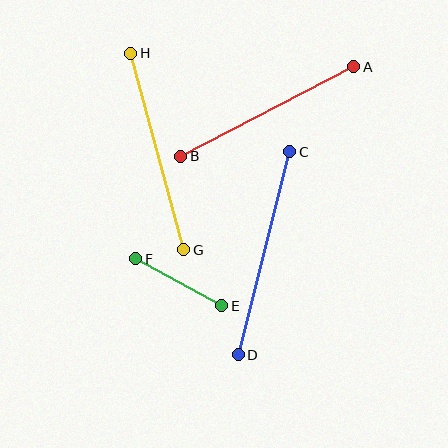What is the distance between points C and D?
The distance is approximately 209 pixels.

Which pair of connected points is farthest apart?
Points C and D are farthest apart.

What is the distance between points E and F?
The distance is approximately 98 pixels.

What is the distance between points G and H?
The distance is approximately 204 pixels.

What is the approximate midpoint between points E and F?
The midpoint is at approximately (179, 282) pixels.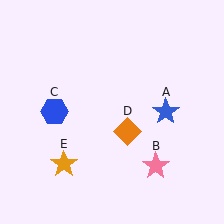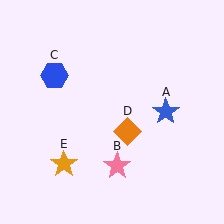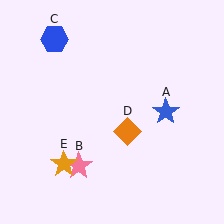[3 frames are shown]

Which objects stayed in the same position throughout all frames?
Blue star (object A) and orange diamond (object D) and orange star (object E) remained stationary.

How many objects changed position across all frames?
2 objects changed position: pink star (object B), blue hexagon (object C).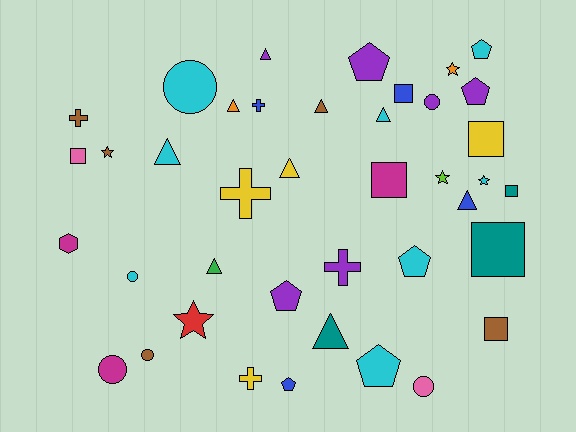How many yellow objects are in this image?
There are 4 yellow objects.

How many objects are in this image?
There are 40 objects.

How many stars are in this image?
There are 5 stars.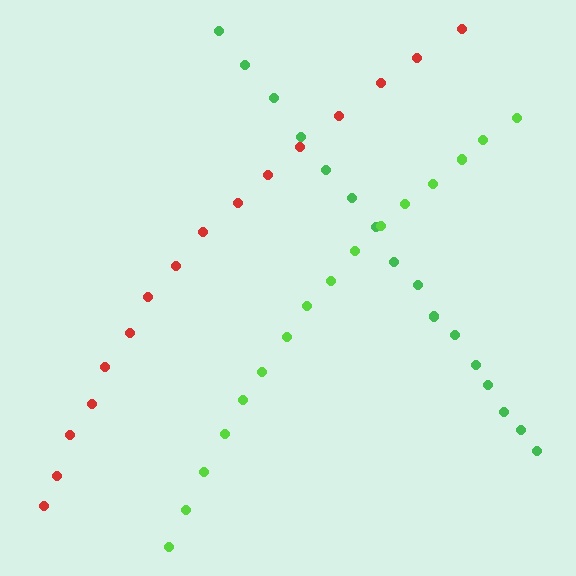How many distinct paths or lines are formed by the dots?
There are 3 distinct paths.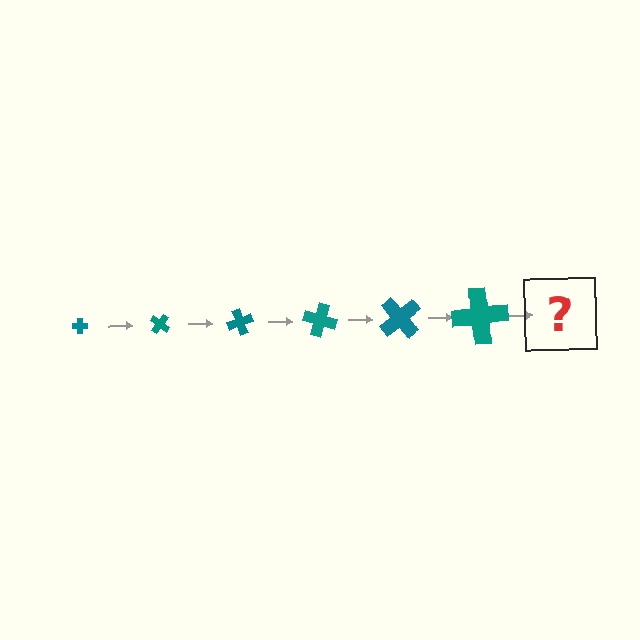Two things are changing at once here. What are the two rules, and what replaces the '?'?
The two rules are that the cross grows larger each step and it rotates 35 degrees each step. The '?' should be a cross, larger than the previous one and rotated 210 degrees from the start.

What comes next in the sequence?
The next element should be a cross, larger than the previous one and rotated 210 degrees from the start.